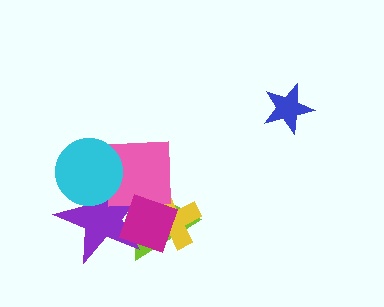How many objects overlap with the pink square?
5 objects overlap with the pink square.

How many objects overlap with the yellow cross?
3 objects overlap with the yellow cross.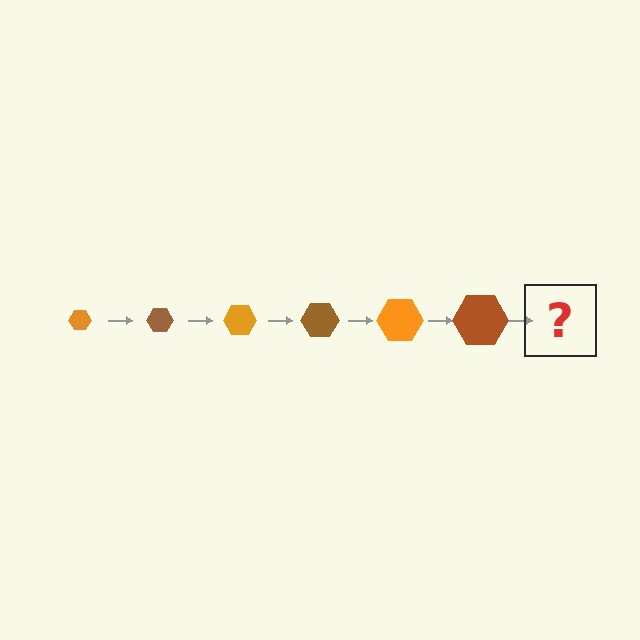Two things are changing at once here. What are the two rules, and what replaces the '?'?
The two rules are that the hexagon grows larger each step and the color cycles through orange and brown. The '?' should be an orange hexagon, larger than the previous one.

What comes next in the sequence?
The next element should be an orange hexagon, larger than the previous one.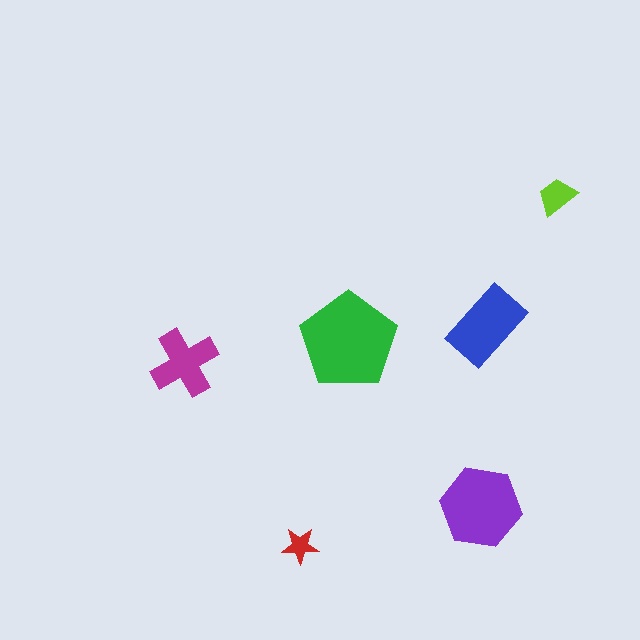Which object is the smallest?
The red star.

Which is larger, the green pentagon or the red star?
The green pentagon.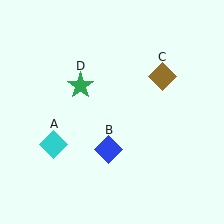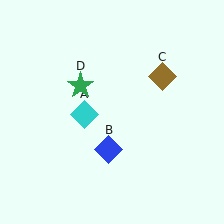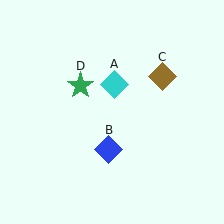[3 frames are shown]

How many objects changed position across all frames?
1 object changed position: cyan diamond (object A).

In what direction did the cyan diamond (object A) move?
The cyan diamond (object A) moved up and to the right.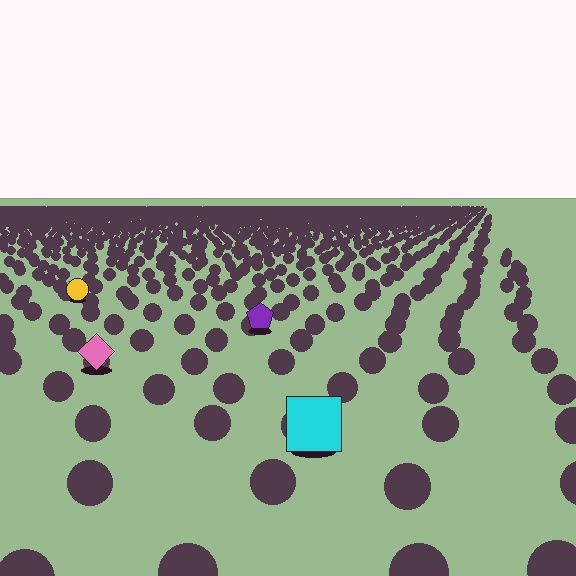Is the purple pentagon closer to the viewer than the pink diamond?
No. The pink diamond is closer — you can tell from the texture gradient: the ground texture is coarser near it.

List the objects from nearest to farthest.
From nearest to farthest: the cyan square, the pink diamond, the purple pentagon, the yellow circle.